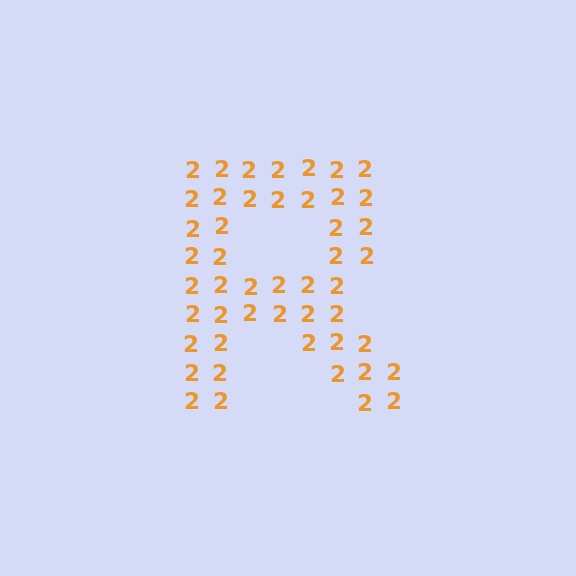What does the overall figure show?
The overall figure shows the letter R.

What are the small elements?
The small elements are digit 2's.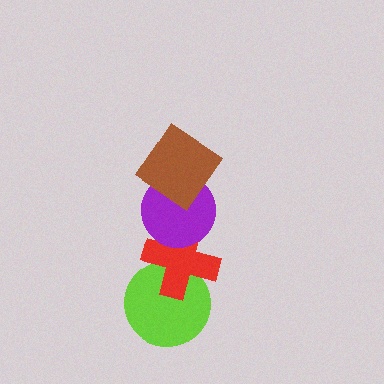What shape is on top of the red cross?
The purple circle is on top of the red cross.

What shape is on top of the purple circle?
The brown diamond is on top of the purple circle.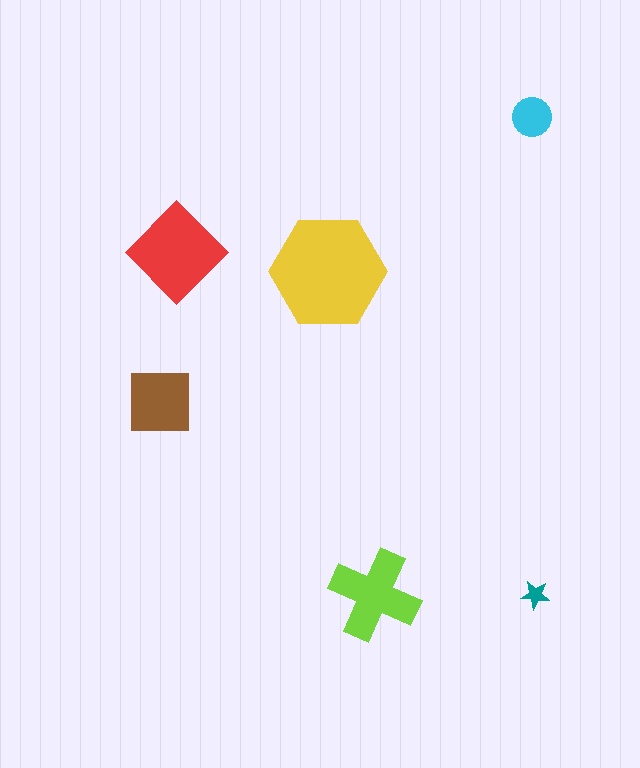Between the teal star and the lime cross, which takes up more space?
The lime cross.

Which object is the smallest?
The teal star.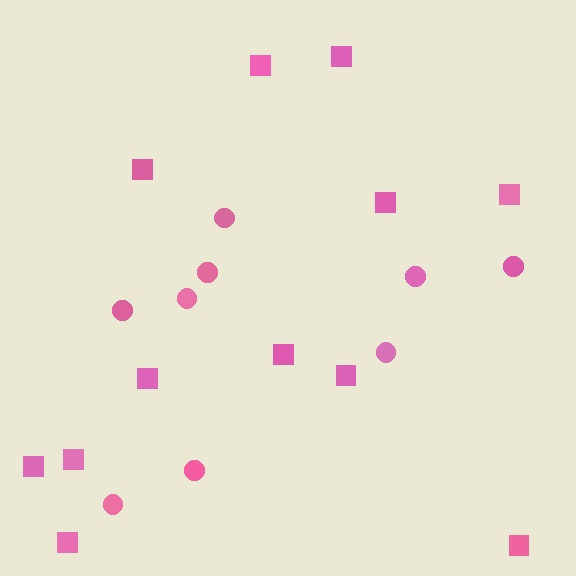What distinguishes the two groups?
There are 2 groups: one group of circles (9) and one group of squares (12).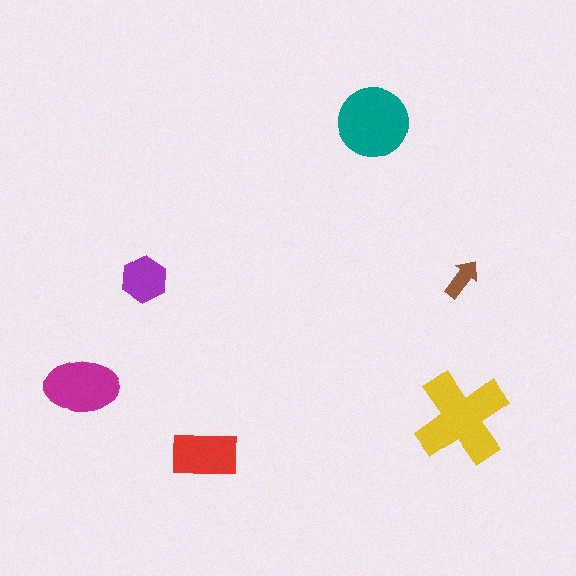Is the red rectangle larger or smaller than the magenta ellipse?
Smaller.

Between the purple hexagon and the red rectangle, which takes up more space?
The red rectangle.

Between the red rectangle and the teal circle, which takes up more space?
The teal circle.